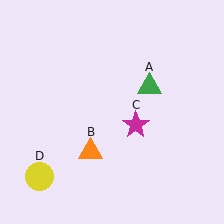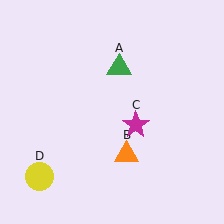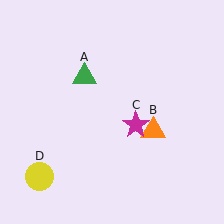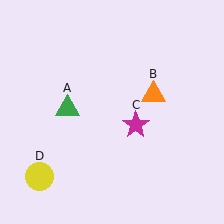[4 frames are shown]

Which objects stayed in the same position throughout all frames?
Magenta star (object C) and yellow circle (object D) remained stationary.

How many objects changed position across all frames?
2 objects changed position: green triangle (object A), orange triangle (object B).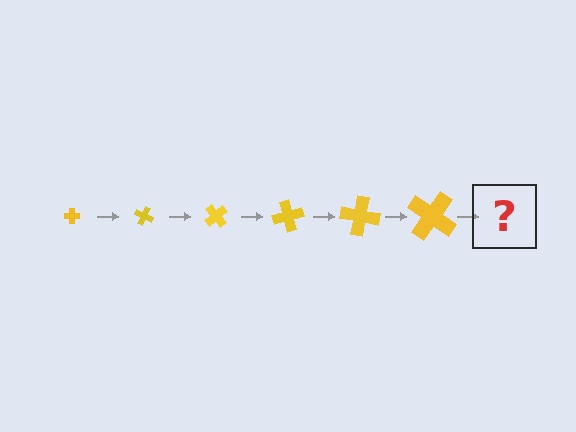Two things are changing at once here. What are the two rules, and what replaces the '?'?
The two rules are that the cross grows larger each step and it rotates 25 degrees each step. The '?' should be a cross, larger than the previous one and rotated 150 degrees from the start.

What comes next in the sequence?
The next element should be a cross, larger than the previous one and rotated 150 degrees from the start.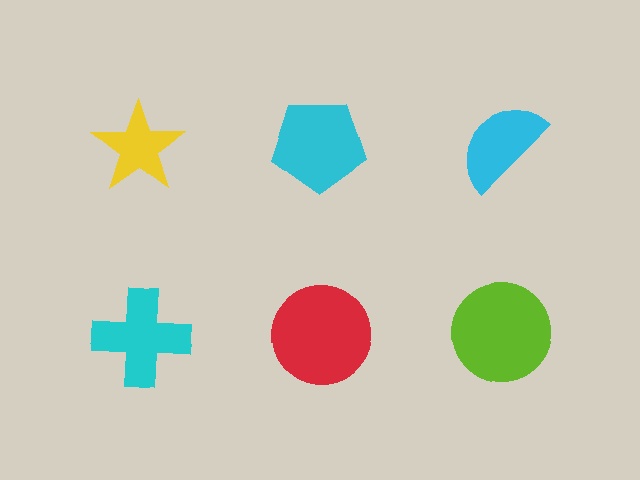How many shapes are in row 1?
3 shapes.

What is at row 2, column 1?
A cyan cross.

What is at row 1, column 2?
A cyan pentagon.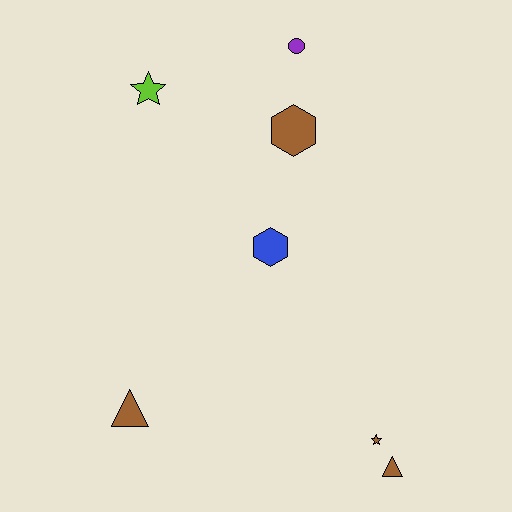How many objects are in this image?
There are 7 objects.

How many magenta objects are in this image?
There are no magenta objects.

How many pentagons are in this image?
There are no pentagons.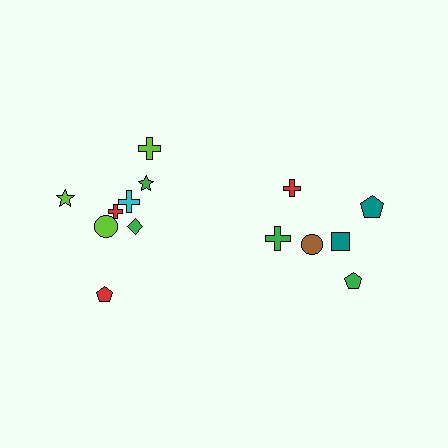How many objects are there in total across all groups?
There are 14 objects.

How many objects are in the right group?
There are 6 objects.